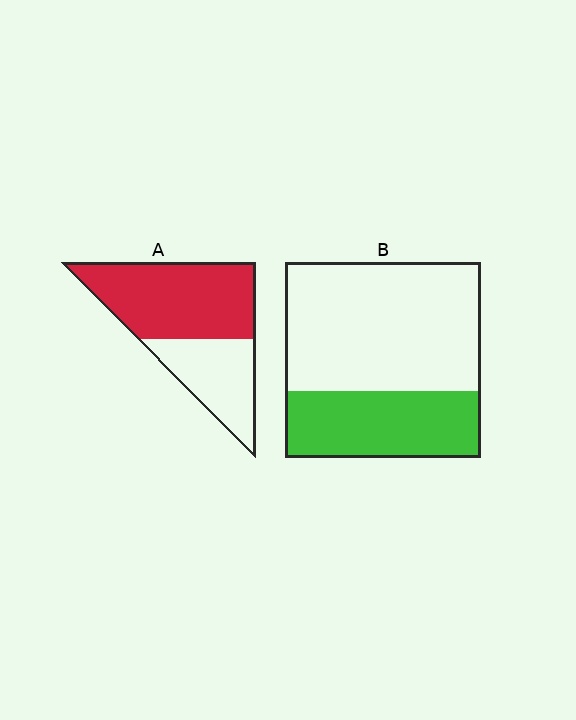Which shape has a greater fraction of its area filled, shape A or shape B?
Shape A.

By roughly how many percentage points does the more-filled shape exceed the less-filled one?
By roughly 30 percentage points (A over B).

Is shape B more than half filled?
No.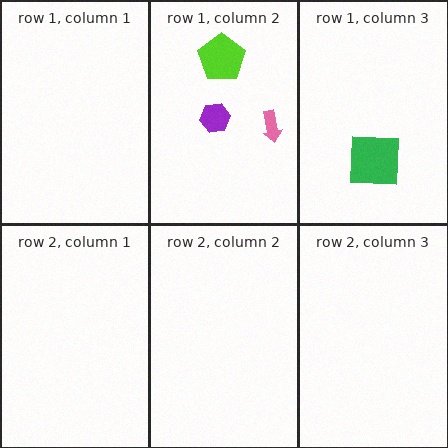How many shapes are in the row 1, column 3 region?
1.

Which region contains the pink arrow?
The row 1, column 2 region.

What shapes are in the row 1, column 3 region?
The green square.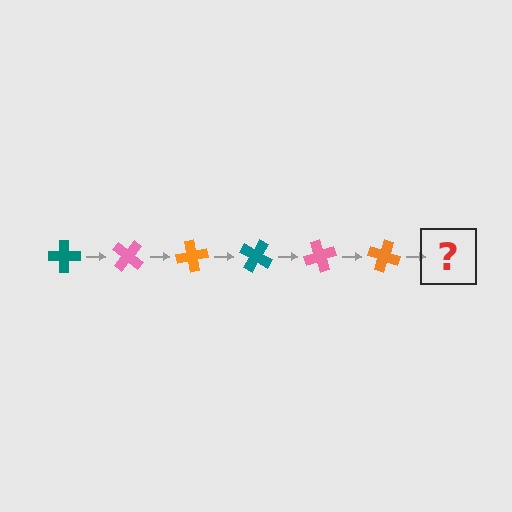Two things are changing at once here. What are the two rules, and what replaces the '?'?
The two rules are that it rotates 40 degrees each step and the color cycles through teal, pink, and orange. The '?' should be a teal cross, rotated 240 degrees from the start.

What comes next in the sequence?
The next element should be a teal cross, rotated 240 degrees from the start.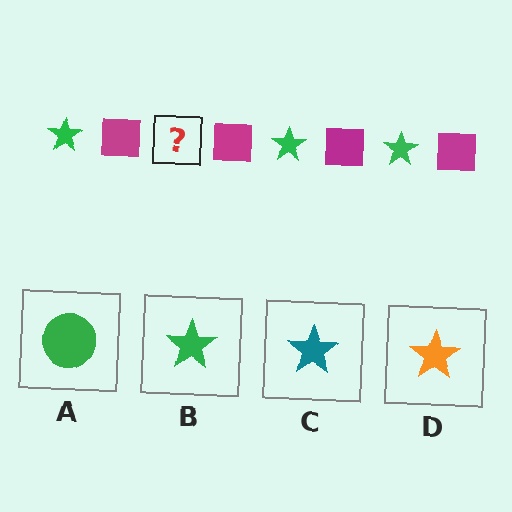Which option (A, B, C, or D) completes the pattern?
B.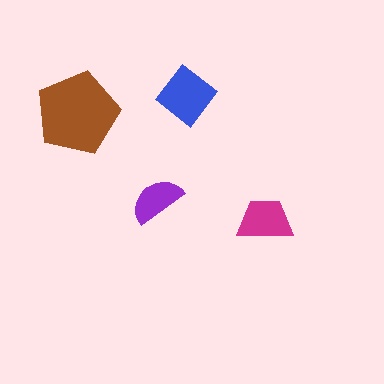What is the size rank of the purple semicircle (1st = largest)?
4th.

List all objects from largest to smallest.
The brown pentagon, the blue diamond, the magenta trapezoid, the purple semicircle.